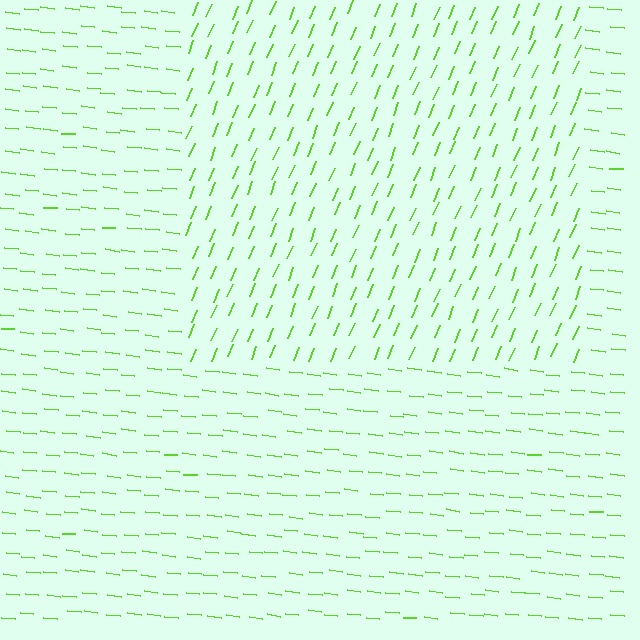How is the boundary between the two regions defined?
The boundary is defined purely by a change in line orientation (approximately 74 degrees difference). All lines are the same color and thickness.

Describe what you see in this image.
The image is filled with small lime line segments. A rectangle region in the image has lines oriented differently from the surrounding lines, creating a visible texture boundary.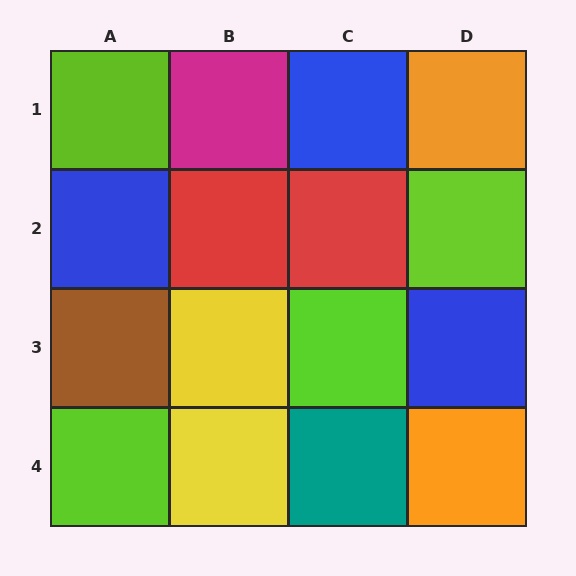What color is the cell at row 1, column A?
Lime.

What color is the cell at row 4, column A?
Lime.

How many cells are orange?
2 cells are orange.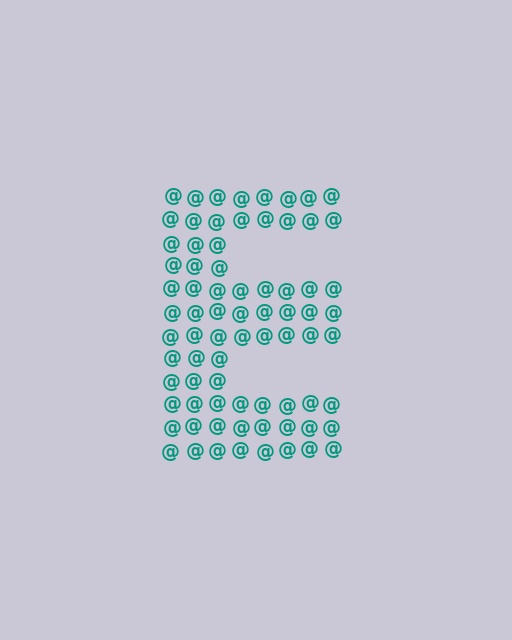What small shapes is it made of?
It is made of small at signs.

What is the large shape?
The large shape is the letter E.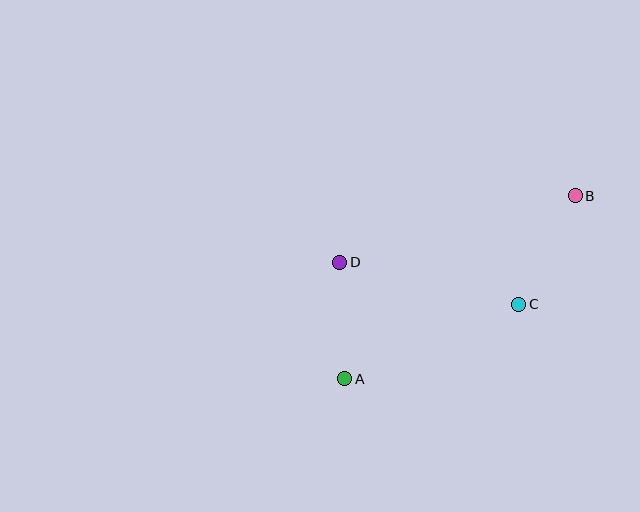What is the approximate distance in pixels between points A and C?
The distance between A and C is approximately 189 pixels.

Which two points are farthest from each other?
Points A and B are farthest from each other.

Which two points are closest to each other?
Points A and D are closest to each other.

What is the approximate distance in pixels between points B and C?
The distance between B and C is approximately 122 pixels.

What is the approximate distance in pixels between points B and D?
The distance between B and D is approximately 245 pixels.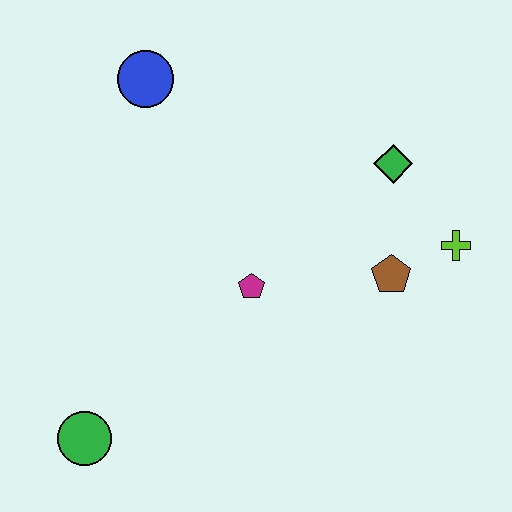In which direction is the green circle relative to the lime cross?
The green circle is to the left of the lime cross.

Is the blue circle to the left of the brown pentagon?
Yes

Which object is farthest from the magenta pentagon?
The blue circle is farthest from the magenta pentagon.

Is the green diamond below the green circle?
No